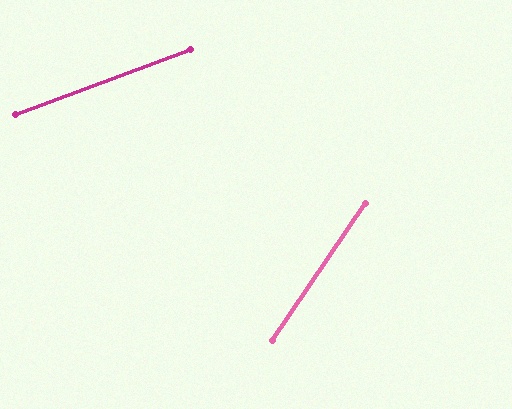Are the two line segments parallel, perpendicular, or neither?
Neither parallel nor perpendicular — they differ by about 35°.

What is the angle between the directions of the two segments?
Approximately 35 degrees.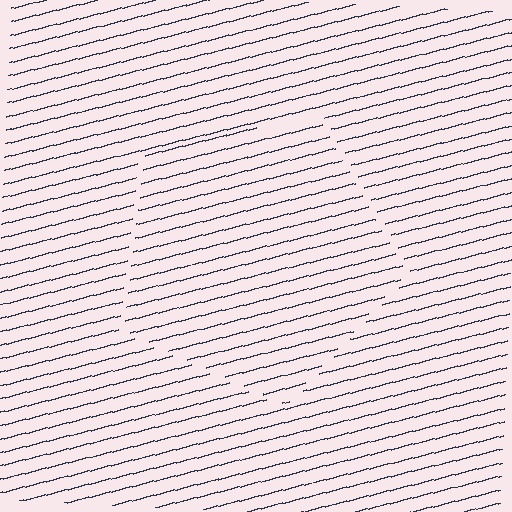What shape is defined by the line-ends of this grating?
An illusory pentagon. The interior of the shape contains the same grating, shifted by half a period — the contour is defined by the phase discontinuity where line-ends from the inner and outer gratings abut.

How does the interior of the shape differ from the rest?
The interior of the shape contains the same grating, shifted by half a period — the contour is defined by the phase discontinuity where line-ends from the inner and outer gratings abut.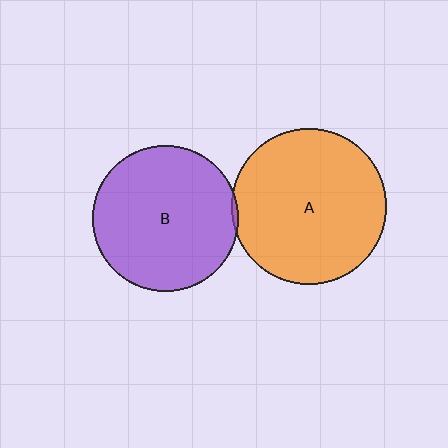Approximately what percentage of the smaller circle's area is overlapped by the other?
Approximately 5%.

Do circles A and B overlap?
Yes.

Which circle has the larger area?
Circle A (orange).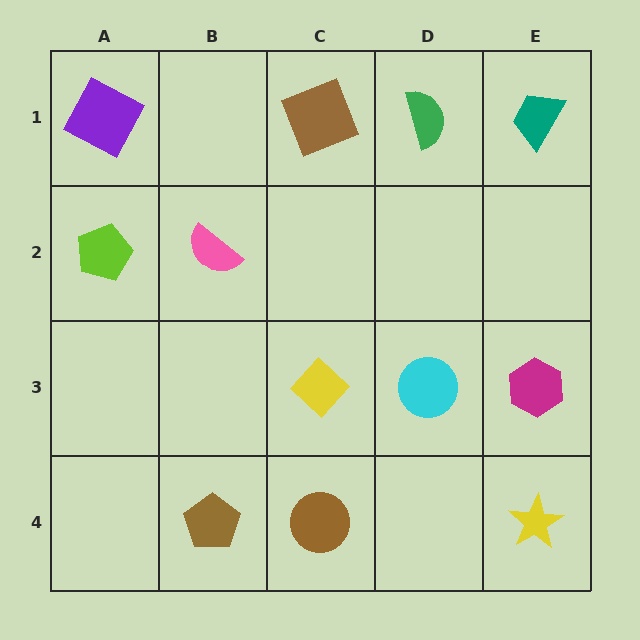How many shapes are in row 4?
3 shapes.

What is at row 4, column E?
A yellow star.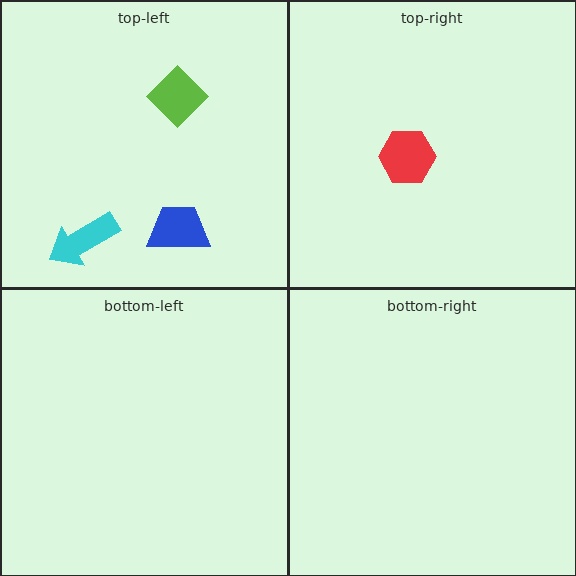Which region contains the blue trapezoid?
The top-left region.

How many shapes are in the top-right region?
1.